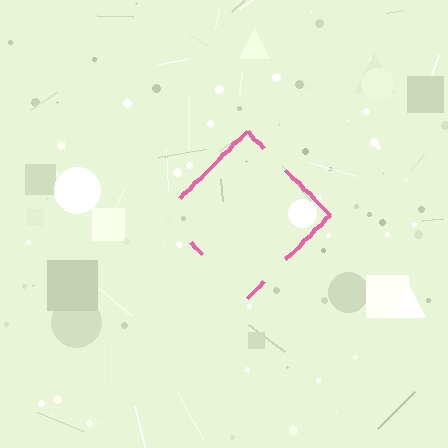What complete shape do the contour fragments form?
The contour fragments form a diamond.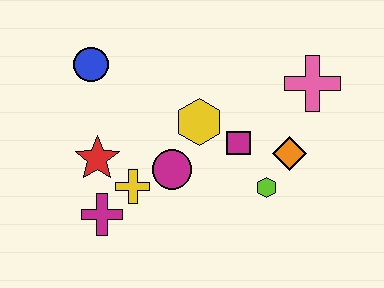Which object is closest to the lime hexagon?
The orange diamond is closest to the lime hexagon.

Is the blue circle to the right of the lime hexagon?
No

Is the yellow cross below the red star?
Yes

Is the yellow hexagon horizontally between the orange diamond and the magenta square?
No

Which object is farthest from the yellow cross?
The pink cross is farthest from the yellow cross.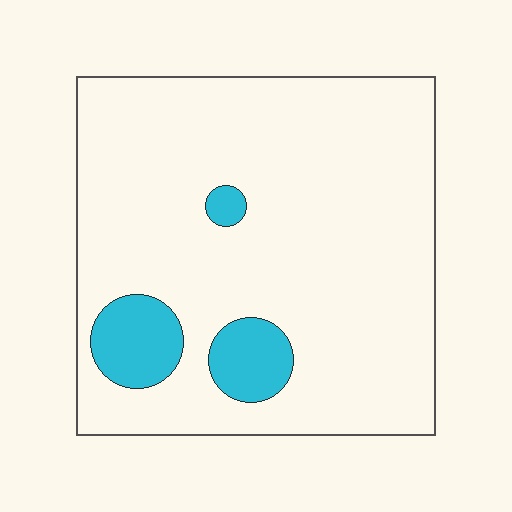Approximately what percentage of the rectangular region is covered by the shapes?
Approximately 10%.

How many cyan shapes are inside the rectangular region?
3.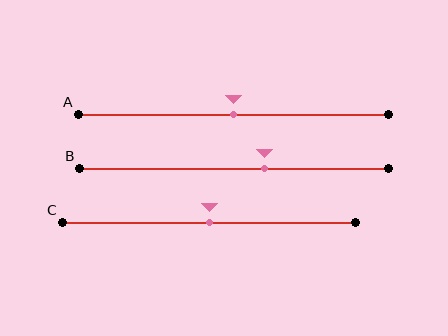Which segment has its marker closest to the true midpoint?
Segment A has its marker closest to the true midpoint.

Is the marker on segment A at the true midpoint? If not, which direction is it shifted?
Yes, the marker on segment A is at the true midpoint.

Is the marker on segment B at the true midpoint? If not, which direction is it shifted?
No, the marker on segment B is shifted to the right by about 10% of the segment length.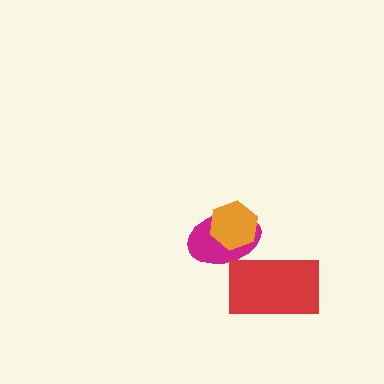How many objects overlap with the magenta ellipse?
2 objects overlap with the magenta ellipse.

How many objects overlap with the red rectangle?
1 object overlaps with the red rectangle.